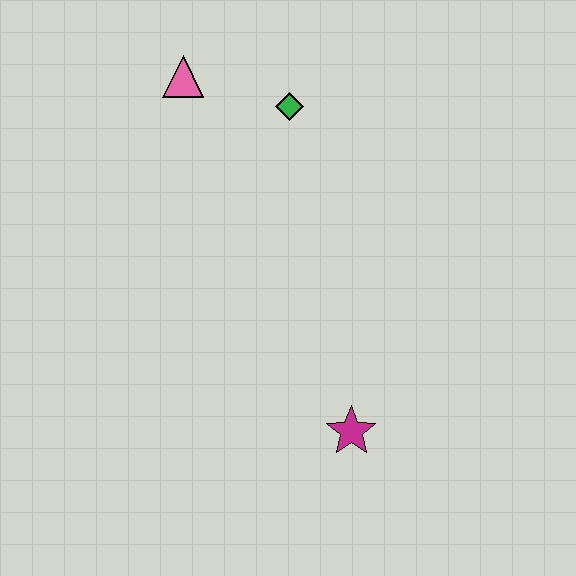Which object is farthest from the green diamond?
The magenta star is farthest from the green diamond.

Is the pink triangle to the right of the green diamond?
No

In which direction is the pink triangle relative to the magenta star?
The pink triangle is above the magenta star.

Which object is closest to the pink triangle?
The green diamond is closest to the pink triangle.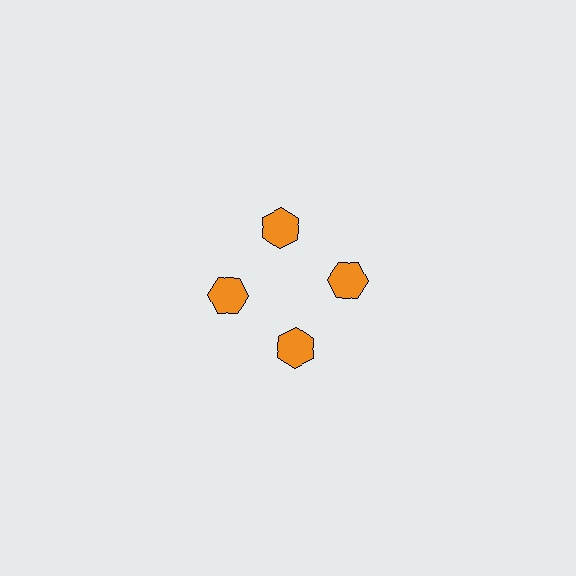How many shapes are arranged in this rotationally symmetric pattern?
There are 4 shapes, arranged in 4 groups of 1.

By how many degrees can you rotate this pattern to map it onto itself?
The pattern maps onto itself every 90 degrees of rotation.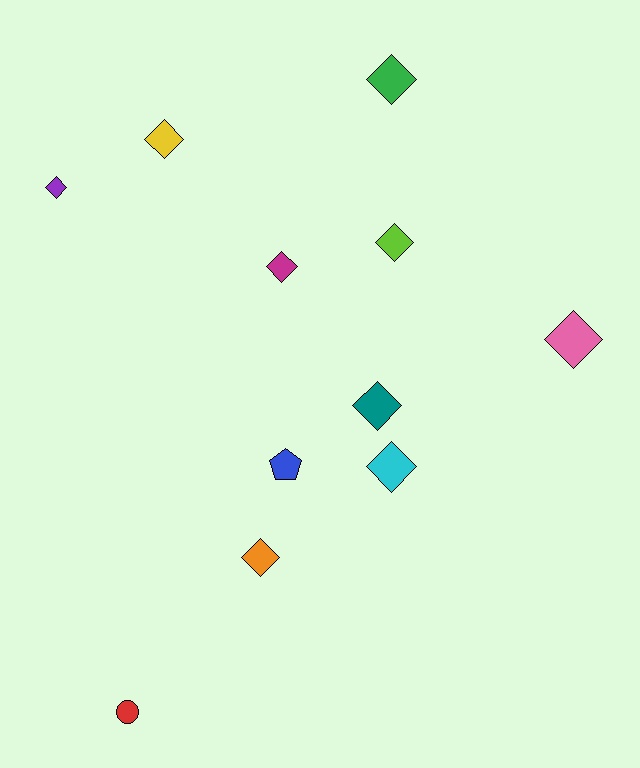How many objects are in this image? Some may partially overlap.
There are 11 objects.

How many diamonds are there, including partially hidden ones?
There are 9 diamonds.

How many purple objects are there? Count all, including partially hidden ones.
There is 1 purple object.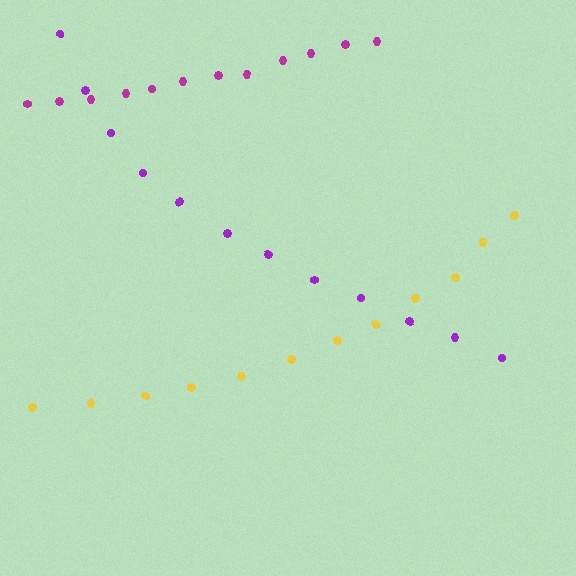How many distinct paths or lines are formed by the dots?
There are 3 distinct paths.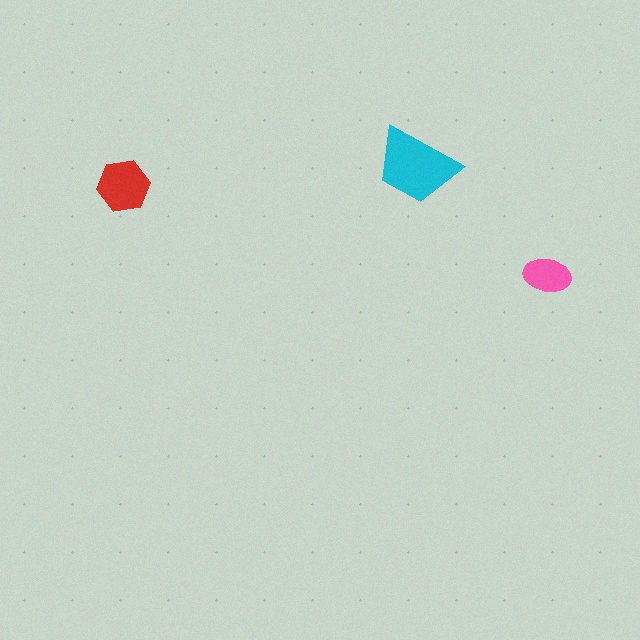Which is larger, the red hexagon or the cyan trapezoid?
The cyan trapezoid.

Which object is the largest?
The cyan trapezoid.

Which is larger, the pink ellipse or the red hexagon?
The red hexagon.